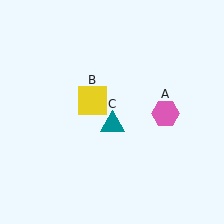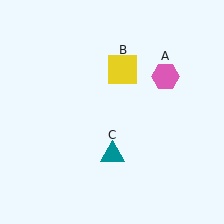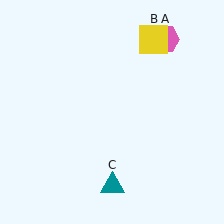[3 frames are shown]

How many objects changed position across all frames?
3 objects changed position: pink hexagon (object A), yellow square (object B), teal triangle (object C).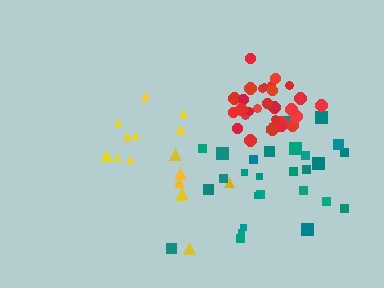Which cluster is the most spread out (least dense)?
Yellow.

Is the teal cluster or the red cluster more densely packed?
Red.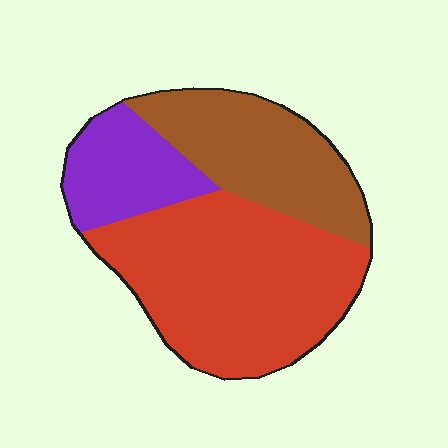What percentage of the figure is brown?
Brown covers 29% of the figure.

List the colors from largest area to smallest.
From largest to smallest: red, brown, purple.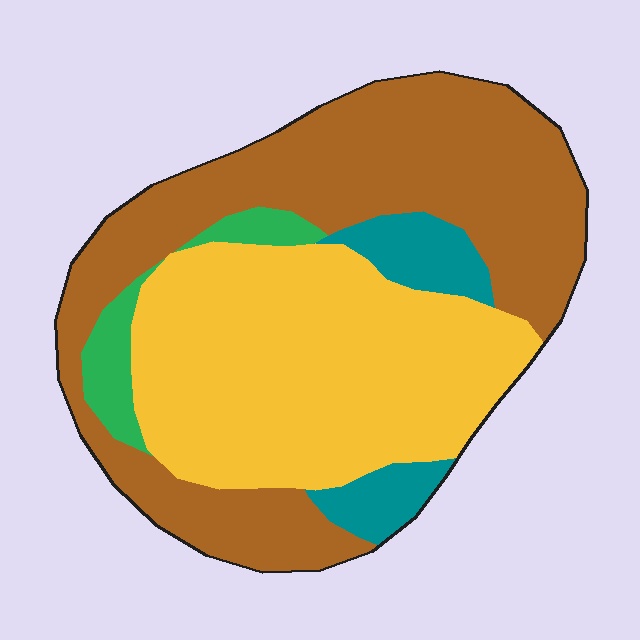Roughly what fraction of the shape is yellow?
Yellow takes up about two fifths (2/5) of the shape.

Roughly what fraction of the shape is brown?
Brown covers roughly 45% of the shape.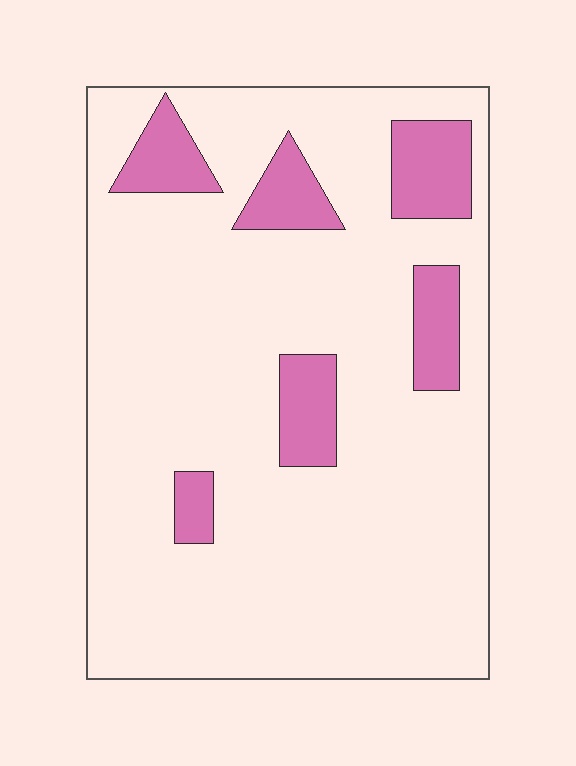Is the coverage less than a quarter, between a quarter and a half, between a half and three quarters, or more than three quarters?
Less than a quarter.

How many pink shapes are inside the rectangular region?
6.